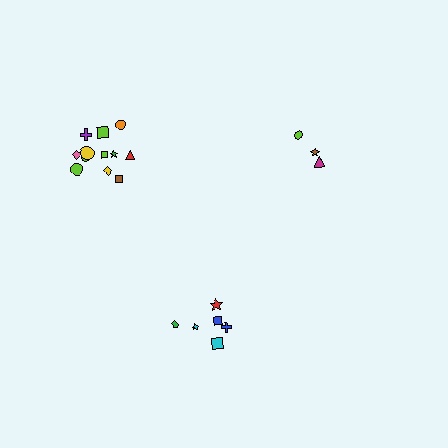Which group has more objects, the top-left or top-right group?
The top-left group.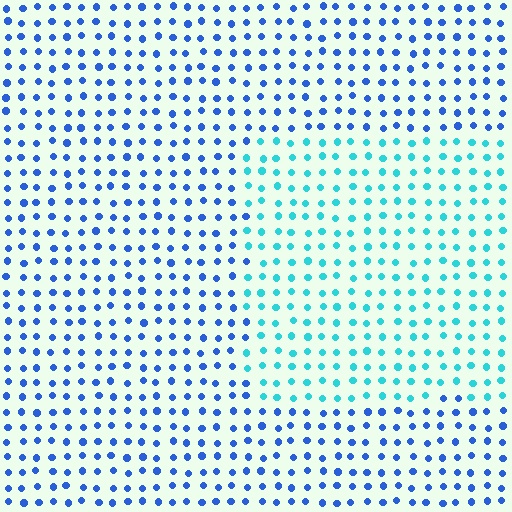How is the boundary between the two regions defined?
The boundary is defined purely by a slight shift in hue (about 41 degrees). Spacing, size, and orientation are identical on both sides.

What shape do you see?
I see a rectangle.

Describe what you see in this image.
The image is filled with small blue elements in a uniform arrangement. A rectangle-shaped region is visible where the elements are tinted to a slightly different hue, forming a subtle color boundary.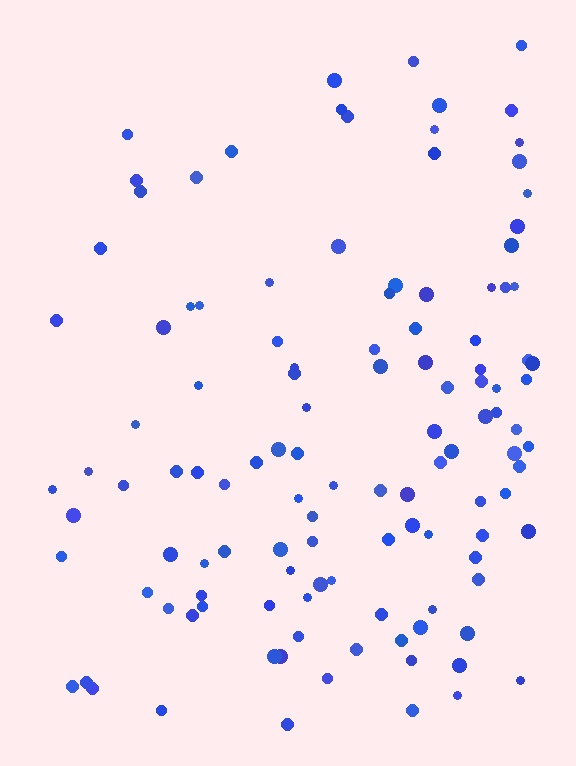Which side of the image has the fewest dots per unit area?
The left.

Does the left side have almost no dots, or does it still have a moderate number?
Still a moderate number, just noticeably fewer than the right.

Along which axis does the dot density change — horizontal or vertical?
Horizontal.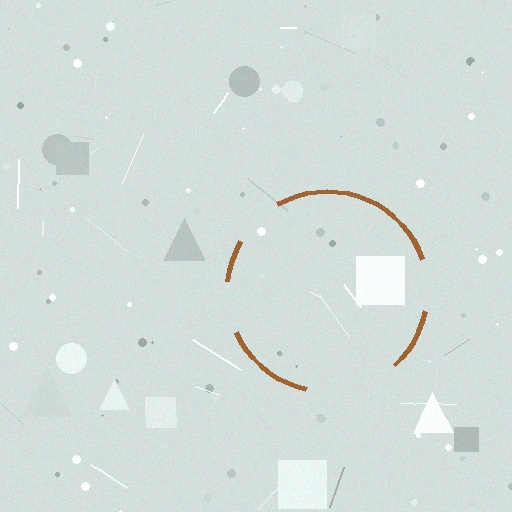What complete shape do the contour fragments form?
The contour fragments form a circle.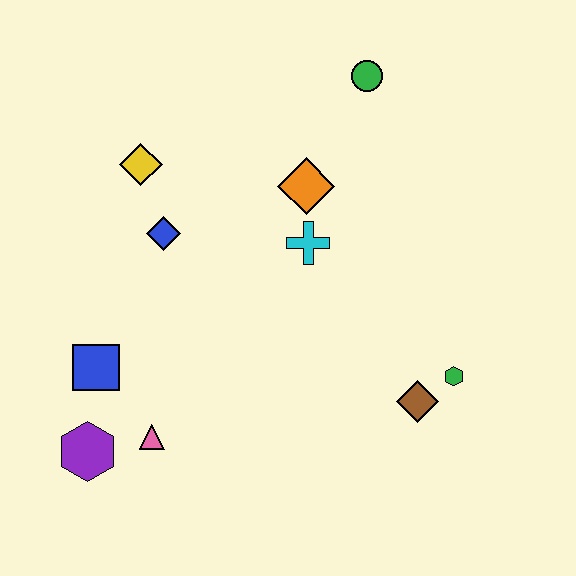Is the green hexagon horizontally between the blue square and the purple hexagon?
No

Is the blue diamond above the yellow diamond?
No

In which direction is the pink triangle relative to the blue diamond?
The pink triangle is below the blue diamond.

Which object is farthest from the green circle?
The purple hexagon is farthest from the green circle.